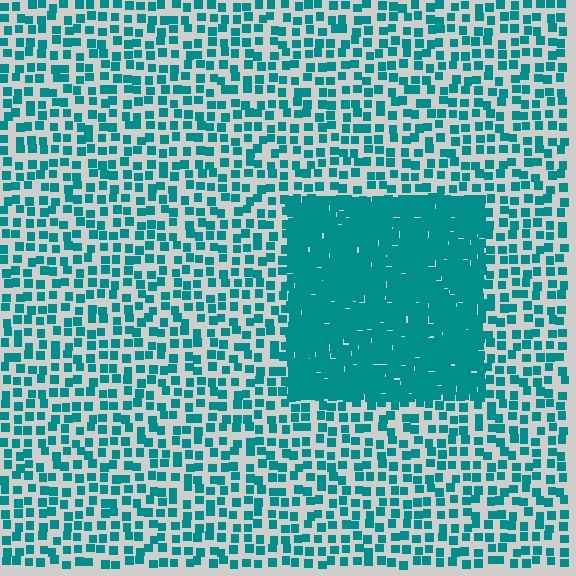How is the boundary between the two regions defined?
The boundary is defined by a change in element density (approximately 3.0x ratio). All elements are the same color, size, and shape.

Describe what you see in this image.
The image contains small teal elements arranged at two different densities. A rectangle-shaped region is visible where the elements are more densely packed than the surrounding area.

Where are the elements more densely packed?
The elements are more densely packed inside the rectangle boundary.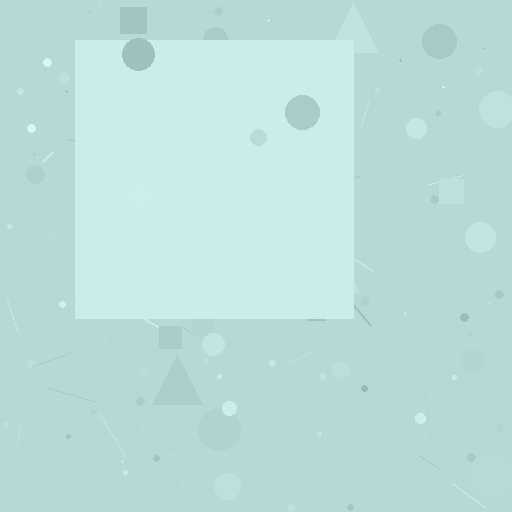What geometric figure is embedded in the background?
A square is embedded in the background.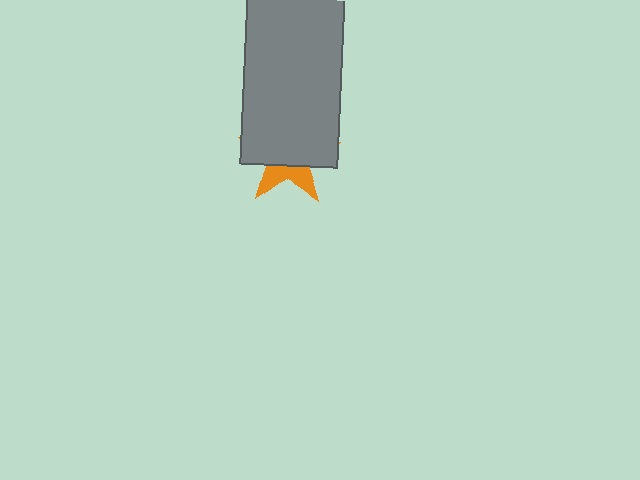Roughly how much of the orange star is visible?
A small part of it is visible (roughly 33%).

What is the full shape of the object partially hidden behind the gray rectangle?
The partially hidden object is an orange star.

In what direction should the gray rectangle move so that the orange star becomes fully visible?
The gray rectangle should move up. That is the shortest direction to clear the overlap and leave the orange star fully visible.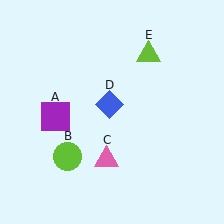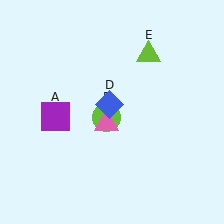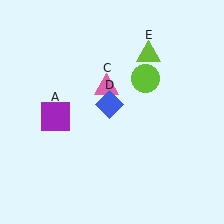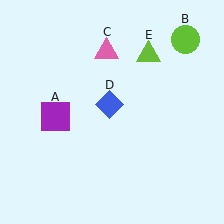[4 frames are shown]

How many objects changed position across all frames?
2 objects changed position: lime circle (object B), pink triangle (object C).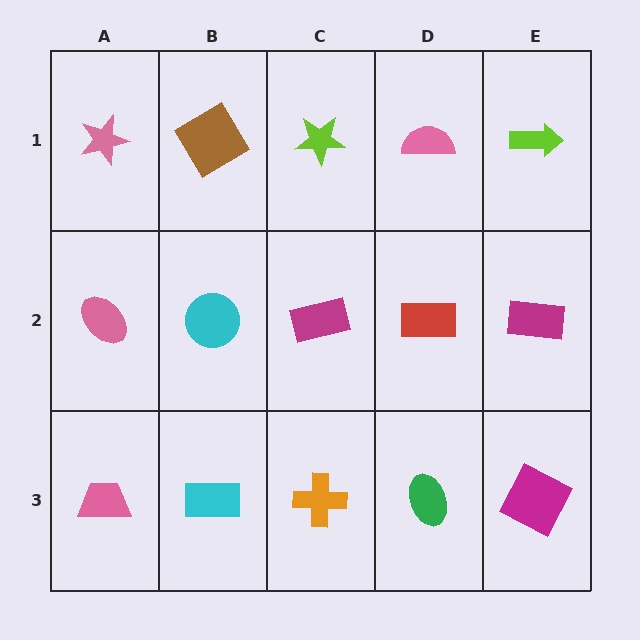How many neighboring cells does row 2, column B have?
4.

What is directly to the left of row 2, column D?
A magenta rectangle.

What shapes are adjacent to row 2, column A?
A pink star (row 1, column A), a pink trapezoid (row 3, column A), a cyan circle (row 2, column B).